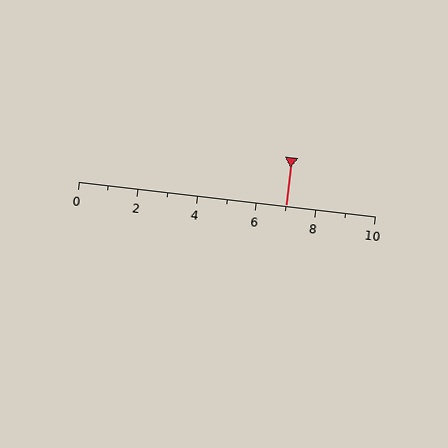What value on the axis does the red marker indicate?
The marker indicates approximately 7.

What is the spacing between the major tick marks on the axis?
The major ticks are spaced 2 apart.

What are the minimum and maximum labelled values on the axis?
The axis runs from 0 to 10.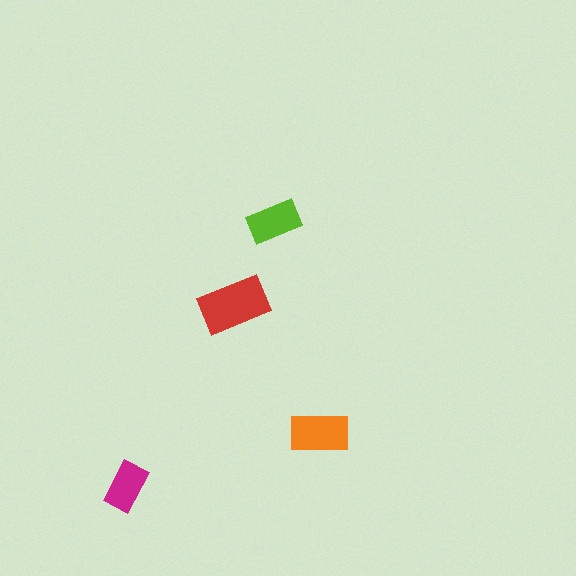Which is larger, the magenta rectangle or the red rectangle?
The red one.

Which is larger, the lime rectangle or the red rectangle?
The red one.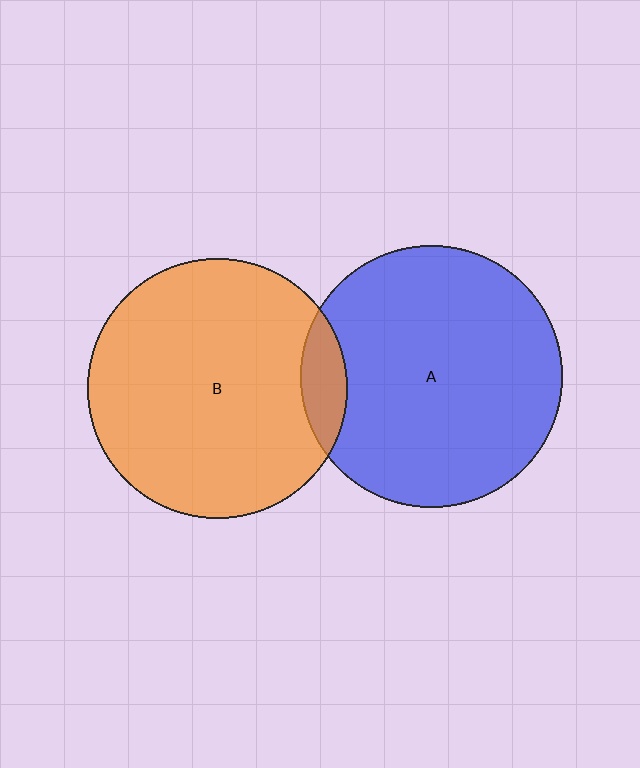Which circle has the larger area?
Circle A (blue).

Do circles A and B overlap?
Yes.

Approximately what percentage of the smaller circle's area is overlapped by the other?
Approximately 10%.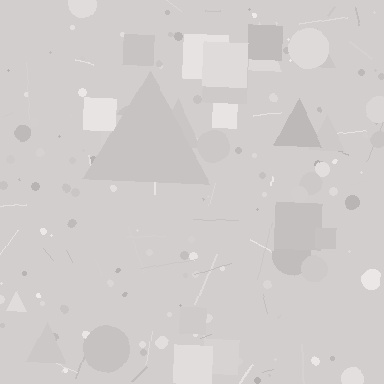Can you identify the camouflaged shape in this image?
The camouflaged shape is a triangle.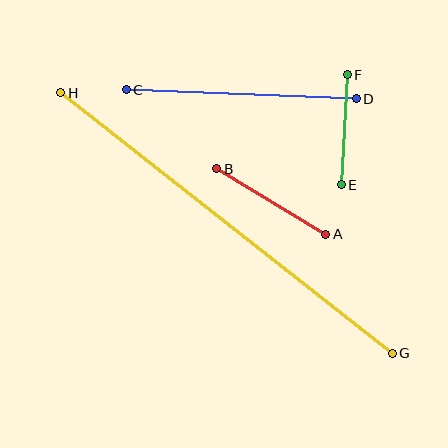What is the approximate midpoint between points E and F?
The midpoint is at approximately (344, 130) pixels.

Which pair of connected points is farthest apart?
Points G and H are farthest apart.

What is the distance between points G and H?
The distance is approximately 422 pixels.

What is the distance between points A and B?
The distance is approximately 127 pixels.